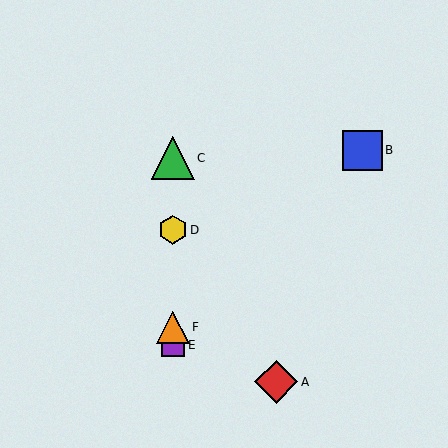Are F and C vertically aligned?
Yes, both are at x≈173.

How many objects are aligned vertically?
4 objects (C, D, E, F) are aligned vertically.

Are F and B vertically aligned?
No, F is at x≈173 and B is at x≈362.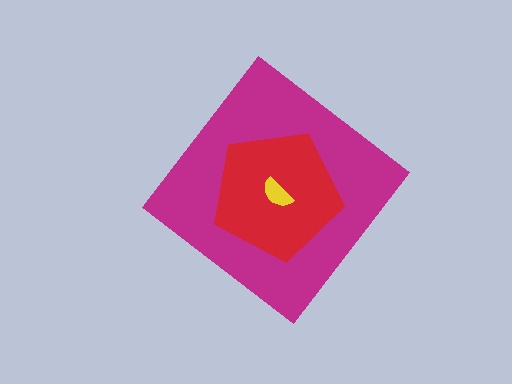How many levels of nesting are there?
3.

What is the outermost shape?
The magenta diamond.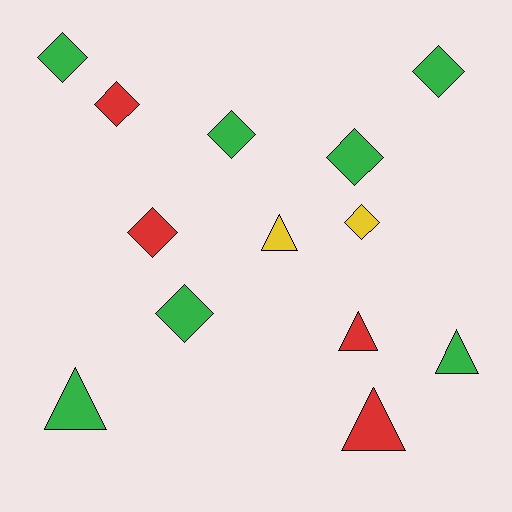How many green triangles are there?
There are 2 green triangles.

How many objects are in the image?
There are 13 objects.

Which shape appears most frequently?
Diamond, with 8 objects.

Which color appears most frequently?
Green, with 7 objects.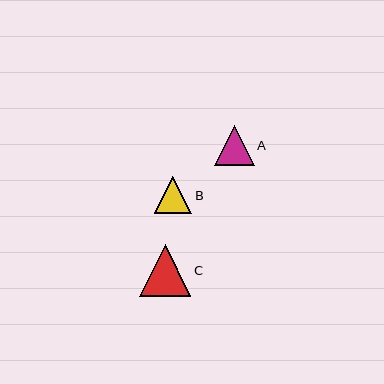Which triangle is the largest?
Triangle C is the largest with a size of approximately 51 pixels.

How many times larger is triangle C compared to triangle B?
Triangle C is approximately 1.4 times the size of triangle B.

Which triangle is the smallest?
Triangle B is the smallest with a size of approximately 37 pixels.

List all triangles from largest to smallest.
From largest to smallest: C, A, B.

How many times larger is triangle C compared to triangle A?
Triangle C is approximately 1.3 times the size of triangle A.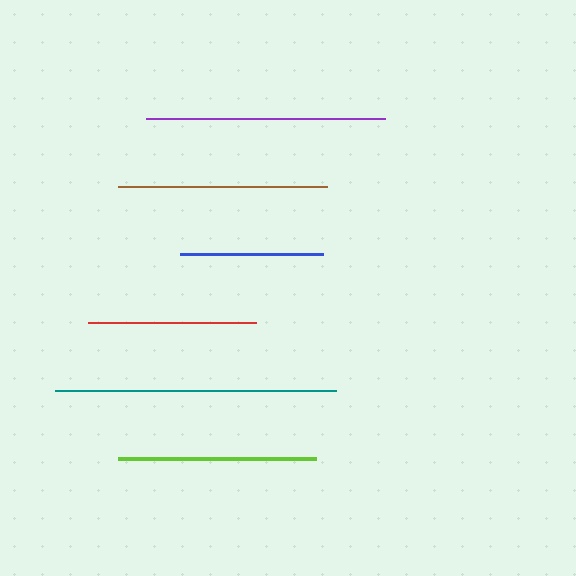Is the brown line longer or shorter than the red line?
The brown line is longer than the red line.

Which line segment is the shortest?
The blue line is the shortest at approximately 142 pixels.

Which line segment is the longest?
The teal line is the longest at approximately 281 pixels.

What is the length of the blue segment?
The blue segment is approximately 142 pixels long.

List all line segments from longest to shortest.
From longest to shortest: teal, purple, brown, lime, red, blue.